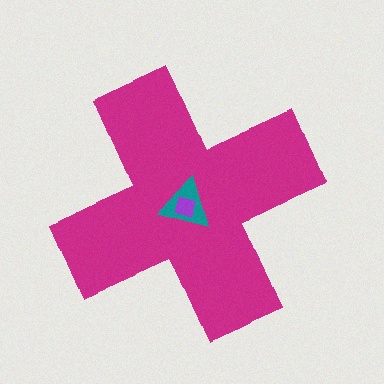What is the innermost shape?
The purple diamond.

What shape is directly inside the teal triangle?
The purple diamond.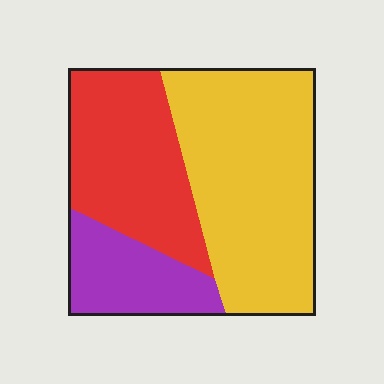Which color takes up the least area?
Purple, at roughly 20%.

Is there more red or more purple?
Red.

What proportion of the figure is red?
Red takes up about one third (1/3) of the figure.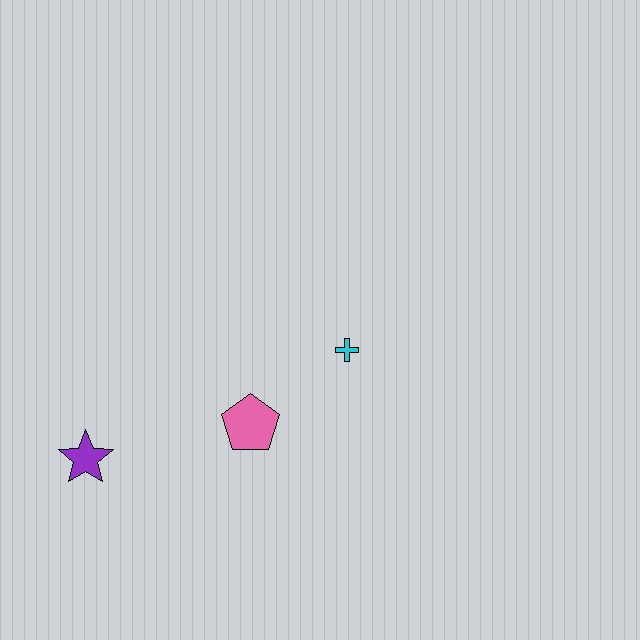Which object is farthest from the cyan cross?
The purple star is farthest from the cyan cross.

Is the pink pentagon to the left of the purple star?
No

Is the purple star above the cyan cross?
No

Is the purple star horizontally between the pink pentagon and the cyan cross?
No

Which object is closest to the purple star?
The pink pentagon is closest to the purple star.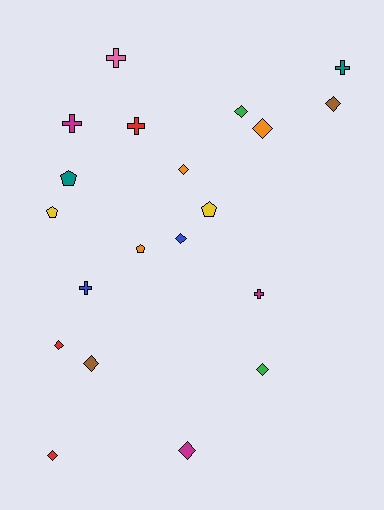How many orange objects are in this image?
There are 3 orange objects.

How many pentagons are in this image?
There are 4 pentagons.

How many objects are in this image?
There are 20 objects.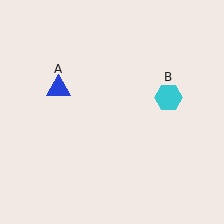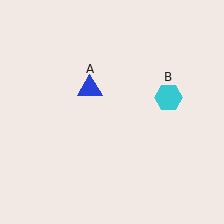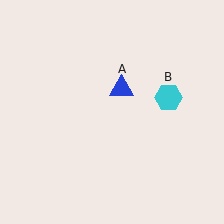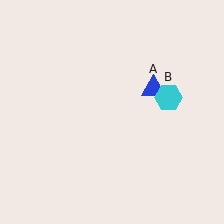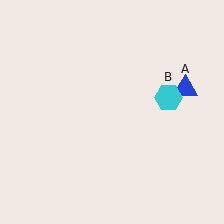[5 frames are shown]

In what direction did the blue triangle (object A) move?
The blue triangle (object A) moved right.